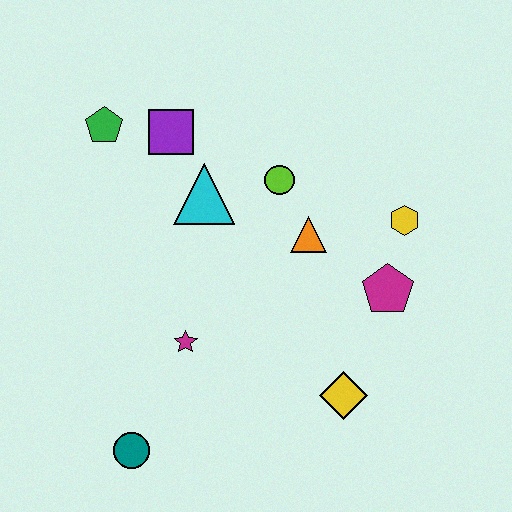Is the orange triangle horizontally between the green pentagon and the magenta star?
No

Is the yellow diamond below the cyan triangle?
Yes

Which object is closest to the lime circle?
The orange triangle is closest to the lime circle.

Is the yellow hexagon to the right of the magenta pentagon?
Yes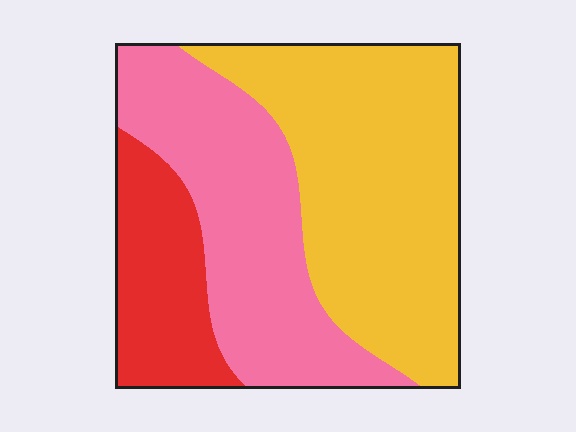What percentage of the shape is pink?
Pink covers roughly 35% of the shape.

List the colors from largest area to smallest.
From largest to smallest: yellow, pink, red.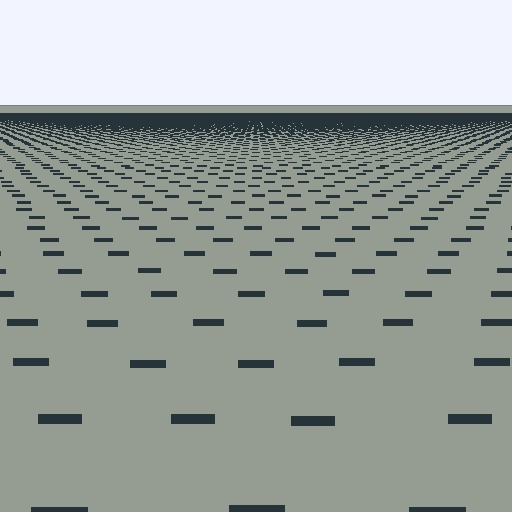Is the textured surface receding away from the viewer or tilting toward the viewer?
The surface is receding away from the viewer. Texture elements get smaller and denser toward the top.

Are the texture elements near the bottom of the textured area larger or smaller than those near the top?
Larger. Near the bottom, elements are closer to the viewer and appear at a bigger on-screen size.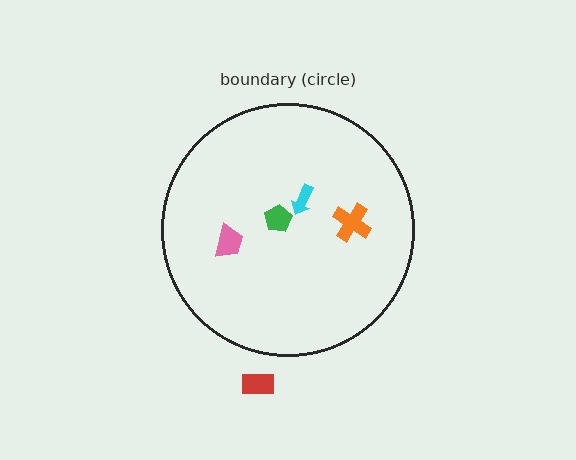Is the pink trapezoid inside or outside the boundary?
Inside.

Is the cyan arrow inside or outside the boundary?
Inside.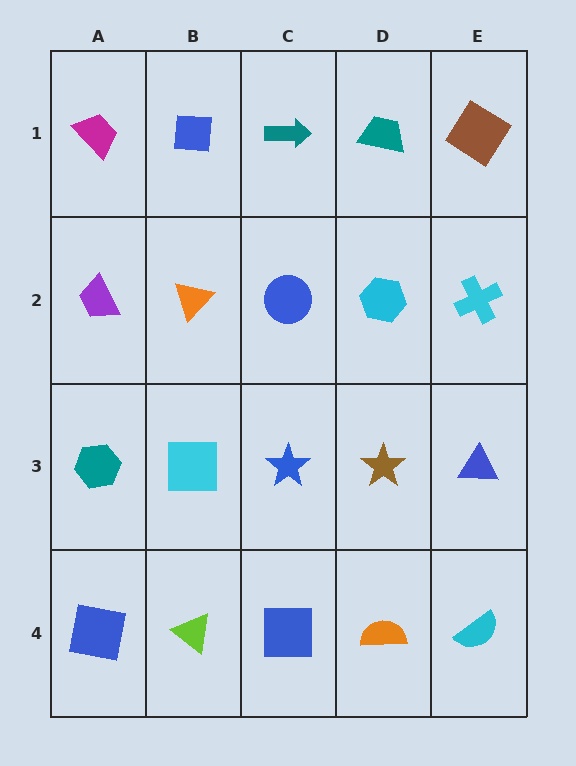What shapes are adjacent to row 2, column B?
A blue square (row 1, column B), a cyan square (row 3, column B), a purple trapezoid (row 2, column A), a blue circle (row 2, column C).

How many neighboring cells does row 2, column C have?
4.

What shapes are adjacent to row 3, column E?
A cyan cross (row 2, column E), a cyan semicircle (row 4, column E), a brown star (row 3, column D).